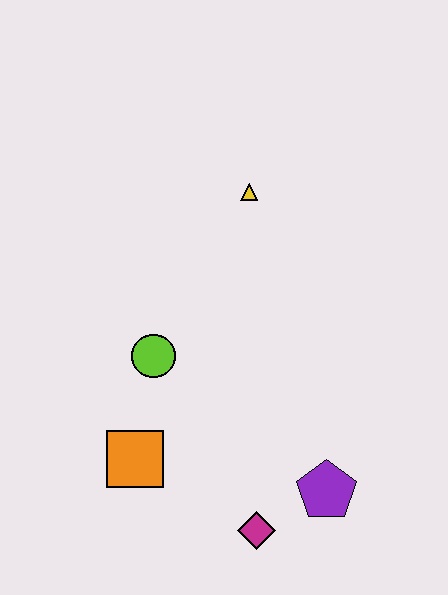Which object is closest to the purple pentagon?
The magenta diamond is closest to the purple pentagon.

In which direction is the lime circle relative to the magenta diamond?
The lime circle is above the magenta diamond.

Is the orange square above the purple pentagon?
Yes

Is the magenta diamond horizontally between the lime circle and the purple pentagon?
Yes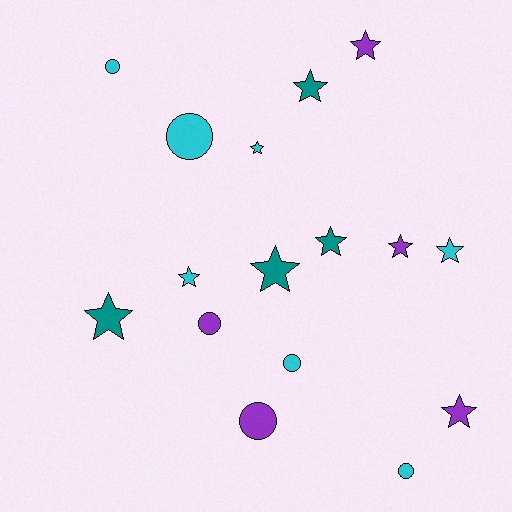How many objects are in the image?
There are 16 objects.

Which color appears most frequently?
Cyan, with 7 objects.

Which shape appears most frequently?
Star, with 10 objects.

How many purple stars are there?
There are 3 purple stars.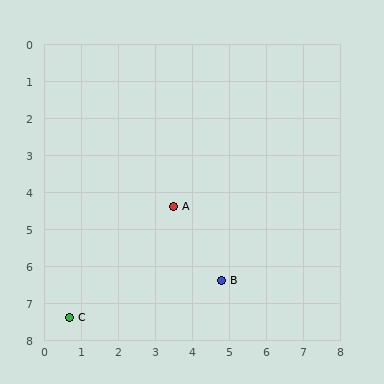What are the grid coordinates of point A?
Point A is at approximately (3.5, 4.4).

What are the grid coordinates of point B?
Point B is at approximately (4.8, 6.4).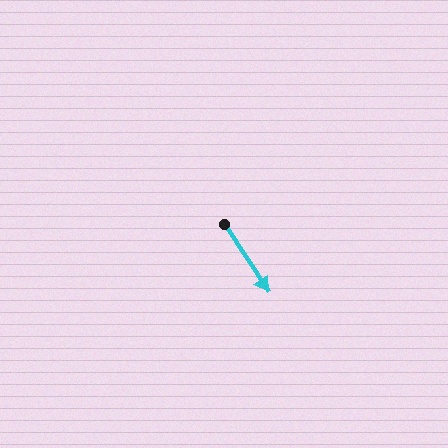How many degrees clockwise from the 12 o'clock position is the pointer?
Approximately 147 degrees.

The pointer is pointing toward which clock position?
Roughly 5 o'clock.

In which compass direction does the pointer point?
Southeast.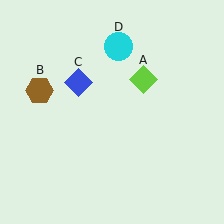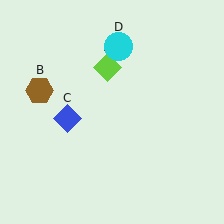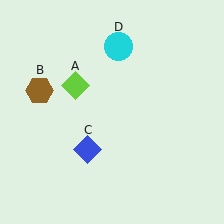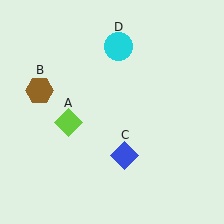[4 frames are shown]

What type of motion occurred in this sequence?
The lime diamond (object A), blue diamond (object C) rotated counterclockwise around the center of the scene.